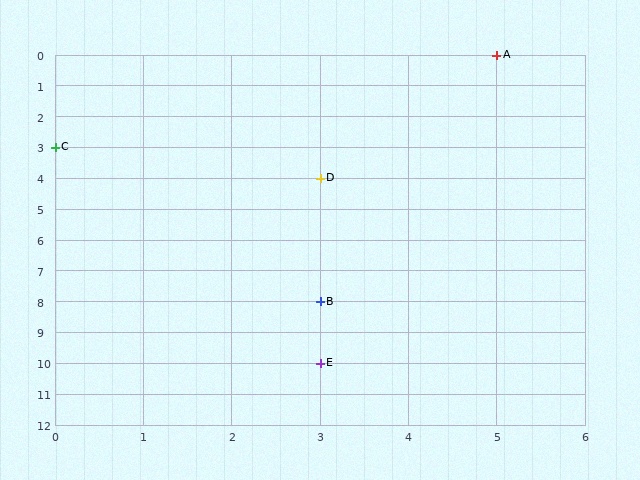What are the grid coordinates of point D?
Point D is at grid coordinates (3, 4).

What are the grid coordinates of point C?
Point C is at grid coordinates (0, 3).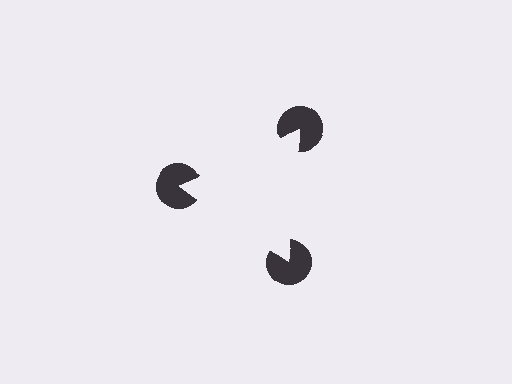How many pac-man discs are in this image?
There are 3 — one at each vertex of the illusory triangle.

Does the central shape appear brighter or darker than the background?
It typically appears slightly brighter than the background, even though no actual brightness change is drawn.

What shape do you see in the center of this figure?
An illusory triangle — its edges are inferred from the aligned wedge cuts in the pac-man discs, not physically drawn.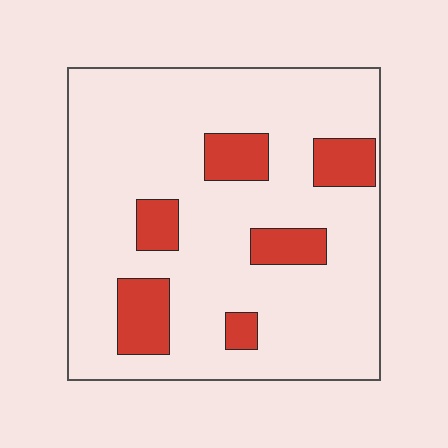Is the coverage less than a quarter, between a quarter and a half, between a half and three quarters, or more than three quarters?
Less than a quarter.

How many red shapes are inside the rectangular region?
6.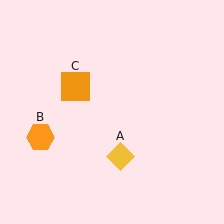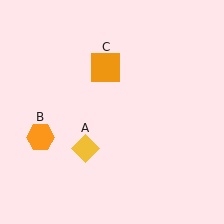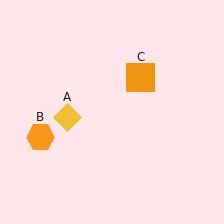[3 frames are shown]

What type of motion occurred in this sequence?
The yellow diamond (object A), orange square (object C) rotated clockwise around the center of the scene.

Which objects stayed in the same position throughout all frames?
Orange hexagon (object B) remained stationary.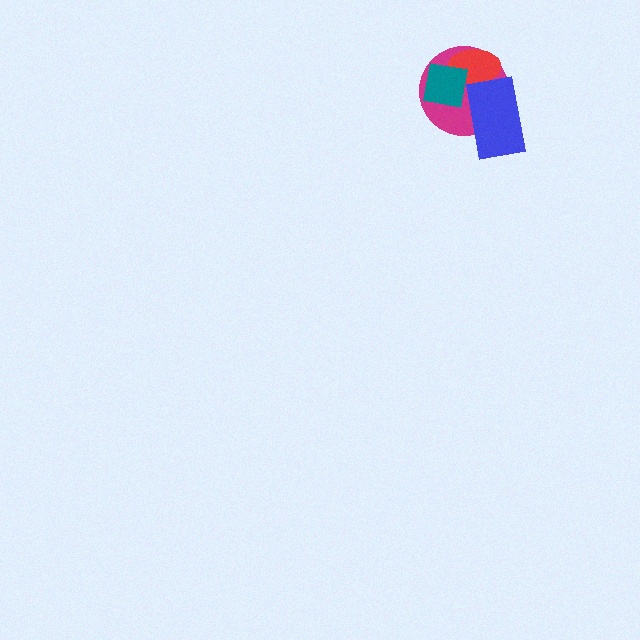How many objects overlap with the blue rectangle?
2 objects overlap with the blue rectangle.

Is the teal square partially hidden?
No, no other shape covers it.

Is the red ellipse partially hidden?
Yes, it is partially covered by another shape.